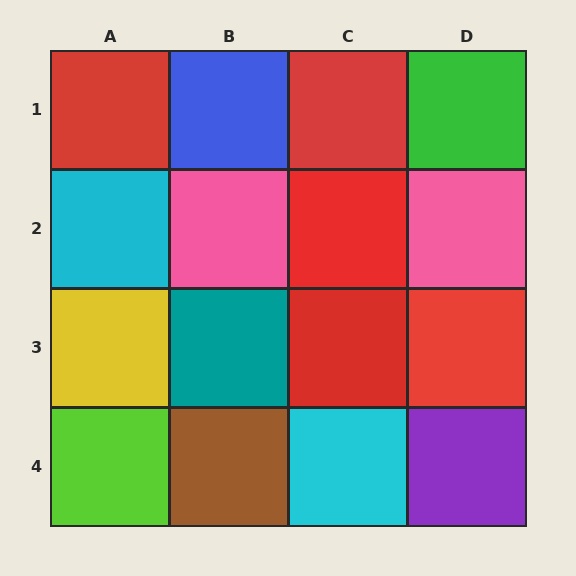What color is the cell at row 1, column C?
Red.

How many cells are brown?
1 cell is brown.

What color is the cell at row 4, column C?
Cyan.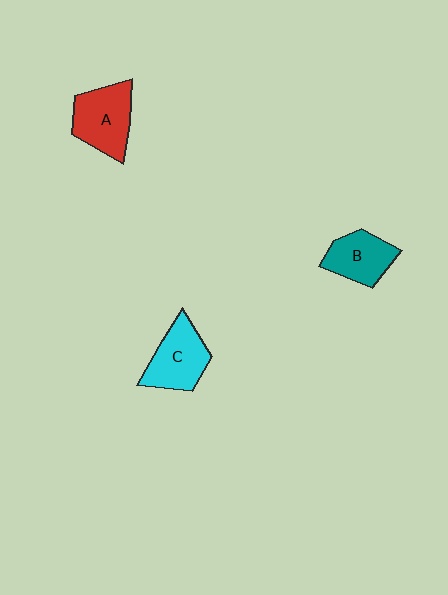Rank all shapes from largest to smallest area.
From largest to smallest: A (red), C (cyan), B (teal).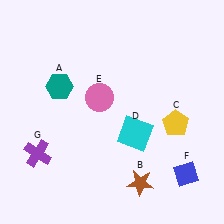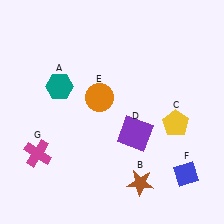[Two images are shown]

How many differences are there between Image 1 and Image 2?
There are 3 differences between the two images.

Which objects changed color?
D changed from cyan to purple. E changed from pink to orange. G changed from purple to magenta.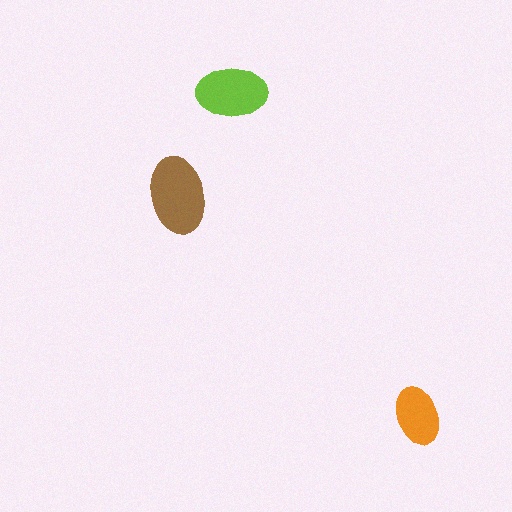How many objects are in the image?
There are 3 objects in the image.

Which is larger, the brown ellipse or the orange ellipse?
The brown one.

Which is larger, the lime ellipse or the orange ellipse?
The lime one.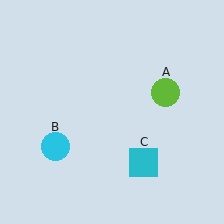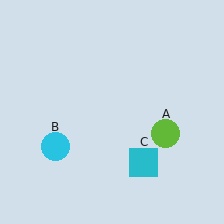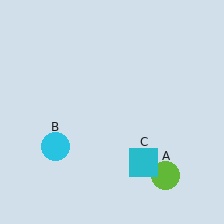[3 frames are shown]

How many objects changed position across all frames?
1 object changed position: lime circle (object A).